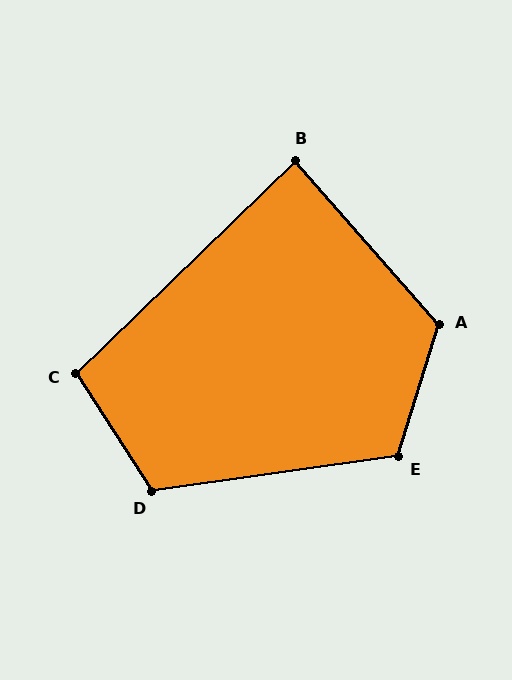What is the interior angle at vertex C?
Approximately 101 degrees (obtuse).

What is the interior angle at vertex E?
Approximately 115 degrees (obtuse).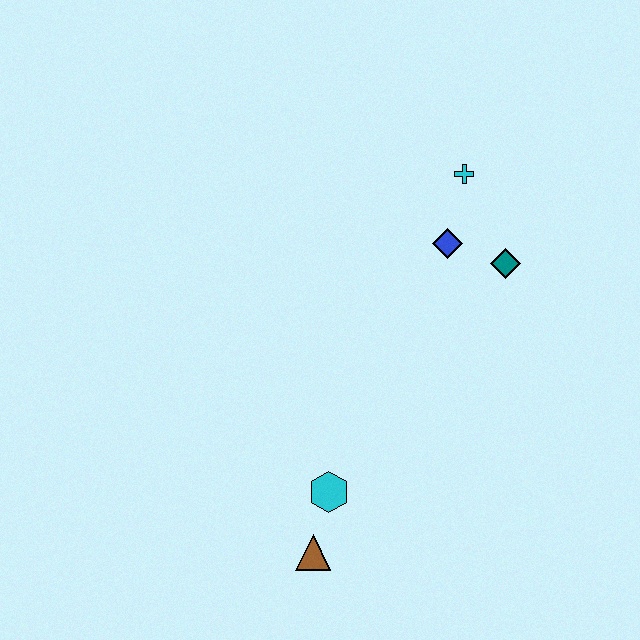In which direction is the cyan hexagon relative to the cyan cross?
The cyan hexagon is below the cyan cross.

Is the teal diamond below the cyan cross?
Yes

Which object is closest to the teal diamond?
The blue diamond is closest to the teal diamond.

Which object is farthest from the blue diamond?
The brown triangle is farthest from the blue diamond.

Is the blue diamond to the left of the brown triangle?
No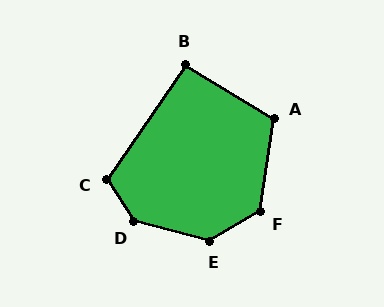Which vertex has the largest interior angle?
D, at approximately 138 degrees.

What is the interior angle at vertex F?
Approximately 129 degrees (obtuse).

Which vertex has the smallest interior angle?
B, at approximately 93 degrees.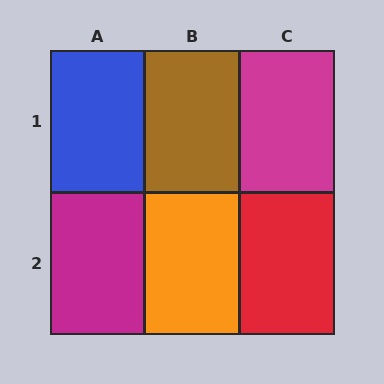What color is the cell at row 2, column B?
Orange.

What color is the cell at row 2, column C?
Red.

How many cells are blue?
1 cell is blue.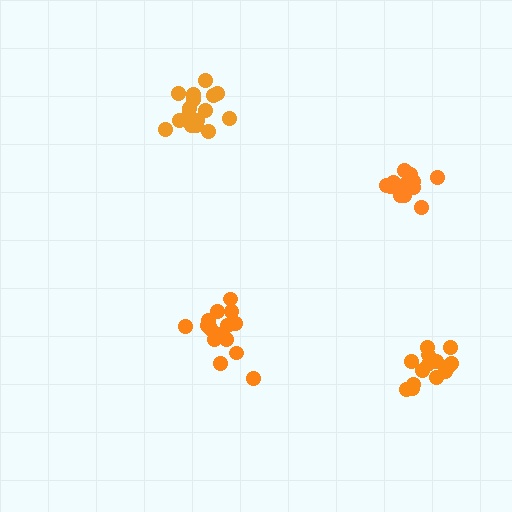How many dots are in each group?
Group 1: 13 dots, Group 2: 16 dots, Group 3: 16 dots, Group 4: 14 dots (59 total).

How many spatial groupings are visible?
There are 4 spatial groupings.